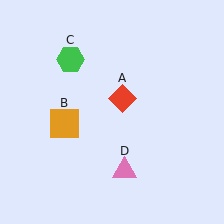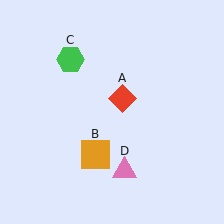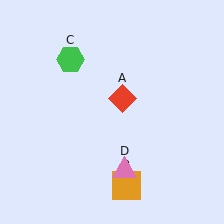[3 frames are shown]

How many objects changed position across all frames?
1 object changed position: orange square (object B).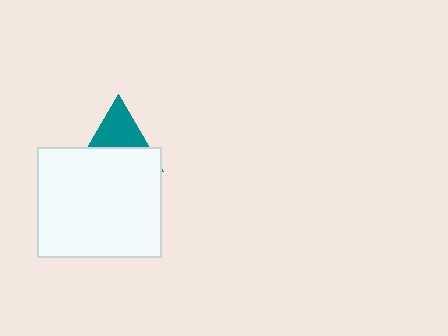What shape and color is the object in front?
The object in front is a white rectangle.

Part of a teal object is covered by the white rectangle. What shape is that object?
It is a triangle.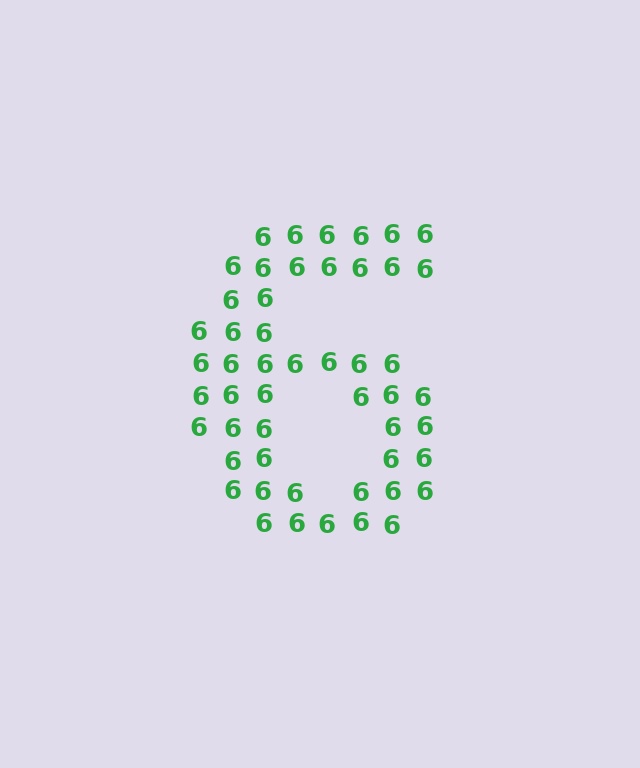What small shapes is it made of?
It is made of small digit 6's.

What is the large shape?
The large shape is the digit 6.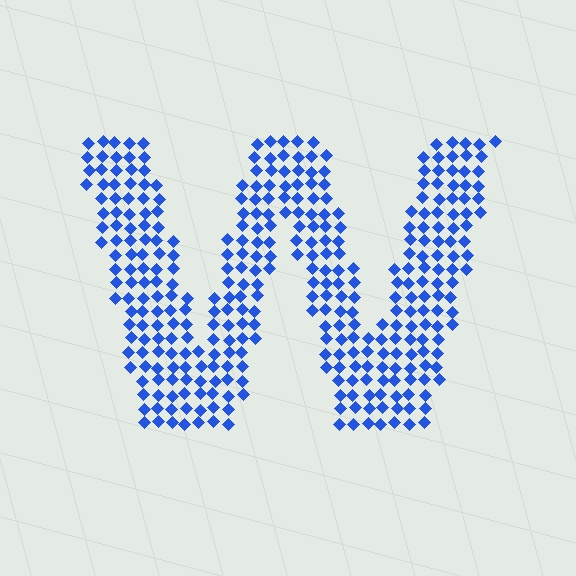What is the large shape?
The large shape is the letter W.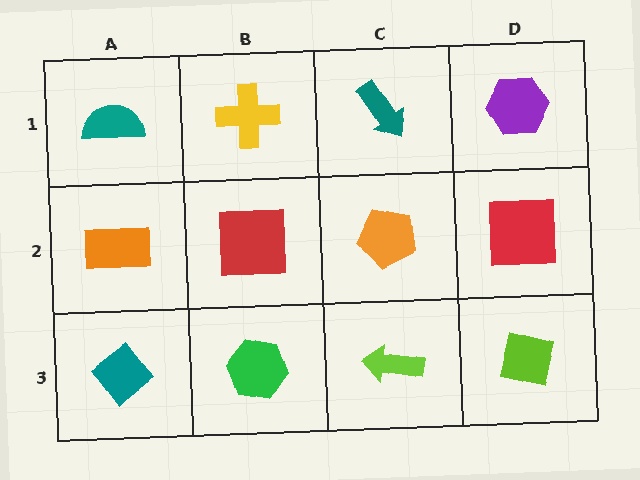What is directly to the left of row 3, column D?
A lime arrow.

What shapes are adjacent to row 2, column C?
A teal arrow (row 1, column C), a lime arrow (row 3, column C), a red square (row 2, column B), a red square (row 2, column D).